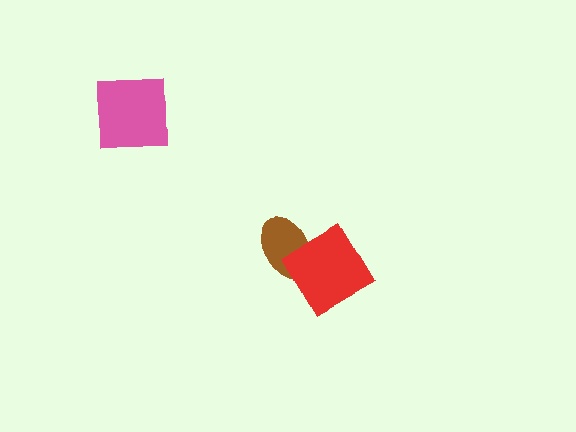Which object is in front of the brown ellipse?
The red diamond is in front of the brown ellipse.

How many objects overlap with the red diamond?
1 object overlaps with the red diamond.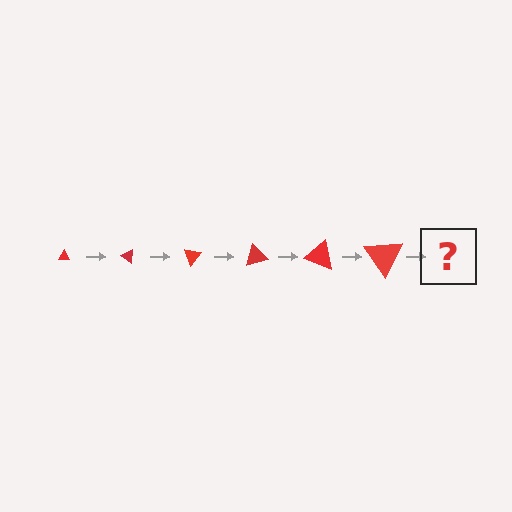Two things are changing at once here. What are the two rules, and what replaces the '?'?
The two rules are that the triangle grows larger each step and it rotates 35 degrees each step. The '?' should be a triangle, larger than the previous one and rotated 210 degrees from the start.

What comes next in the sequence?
The next element should be a triangle, larger than the previous one and rotated 210 degrees from the start.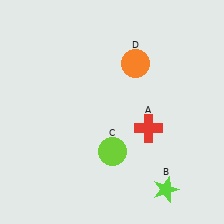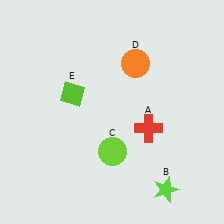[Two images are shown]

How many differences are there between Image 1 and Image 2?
There is 1 difference between the two images.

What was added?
A lime diamond (E) was added in Image 2.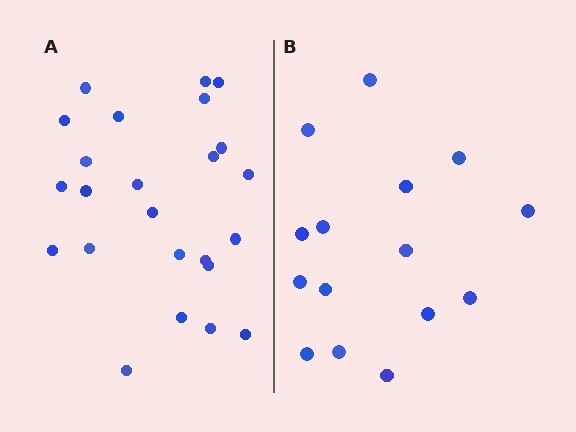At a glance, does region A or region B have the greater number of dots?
Region A (the left region) has more dots.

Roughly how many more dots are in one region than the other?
Region A has roughly 8 or so more dots than region B.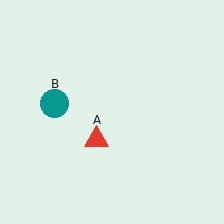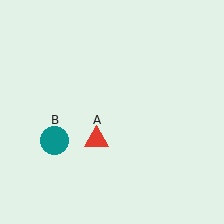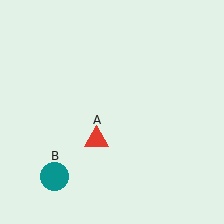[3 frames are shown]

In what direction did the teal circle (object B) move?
The teal circle (object B) moved down.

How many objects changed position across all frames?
1 object changed position: teal circle (object B).